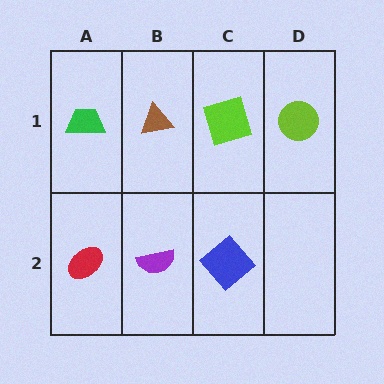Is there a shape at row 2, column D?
No, that cell is empty.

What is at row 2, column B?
A purple semicircle.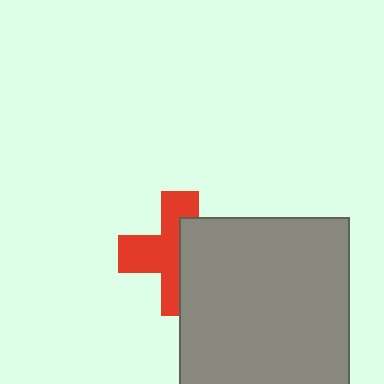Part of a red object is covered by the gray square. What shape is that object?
It is a cross.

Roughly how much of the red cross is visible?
About half of it is visible (roughly 55%).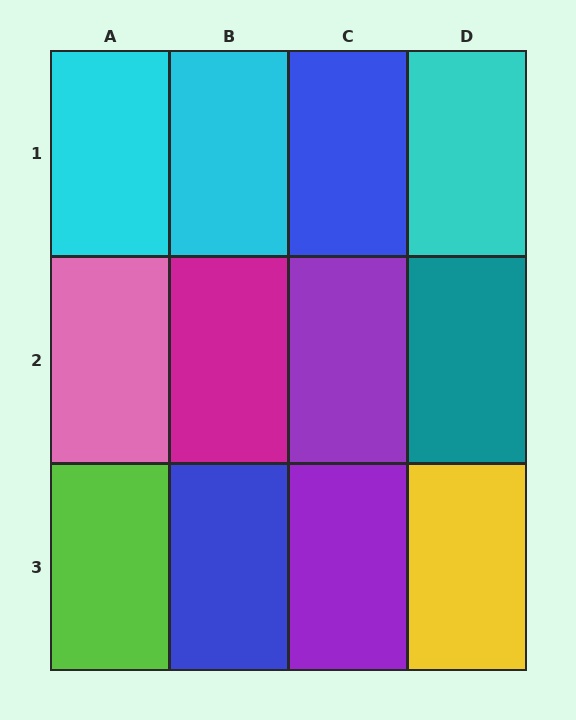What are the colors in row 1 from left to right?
Cyan, cyan, blue, cyan.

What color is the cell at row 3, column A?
Lime.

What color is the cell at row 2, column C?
Purple.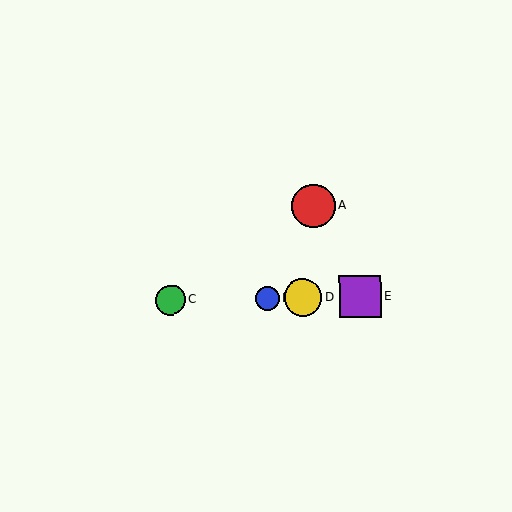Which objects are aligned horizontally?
Objects B, C, D, E are aligned horizontally.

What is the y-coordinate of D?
Object D is at y≈298.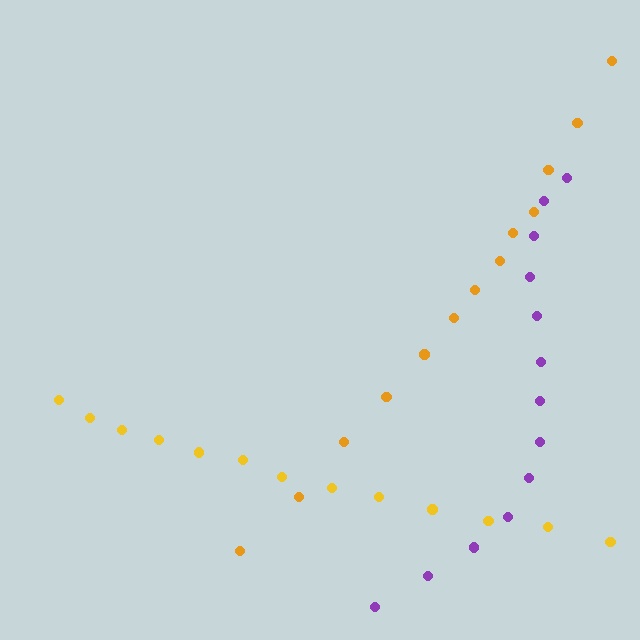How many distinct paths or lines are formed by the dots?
There are 3 distinct paths.